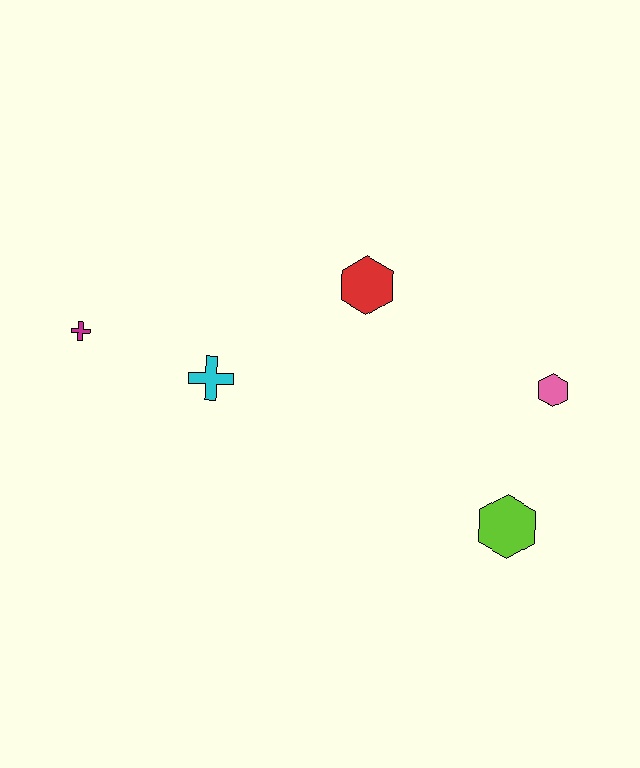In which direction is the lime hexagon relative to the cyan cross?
The lime hexagon is to the right of the cyan cross.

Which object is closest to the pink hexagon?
The lime hexagon is closest to the pink hexagon.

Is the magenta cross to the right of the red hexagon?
No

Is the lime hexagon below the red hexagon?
Yes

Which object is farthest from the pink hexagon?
The magenta cross is farthest from the pink hexagon.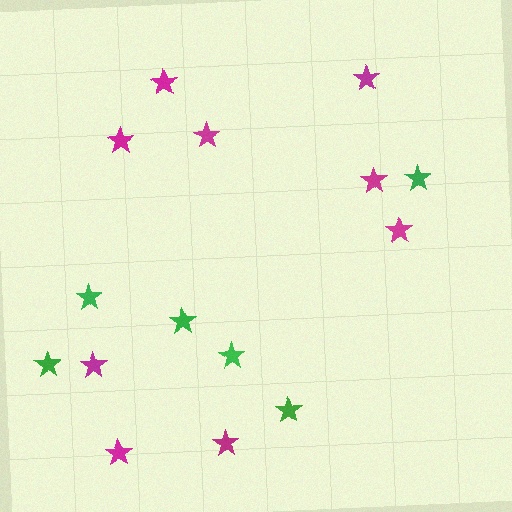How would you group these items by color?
There are 2 groups: one group of green stars (6) and one group of magenta stars (9).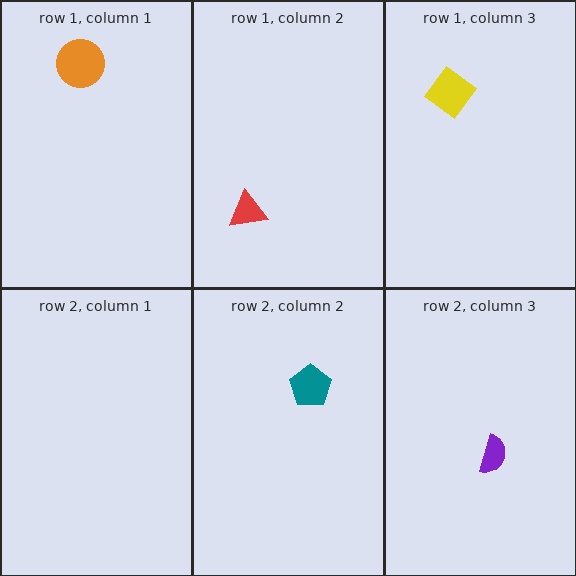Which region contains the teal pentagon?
The row 2, column 2 region.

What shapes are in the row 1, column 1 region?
The orange circle.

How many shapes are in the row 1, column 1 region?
1.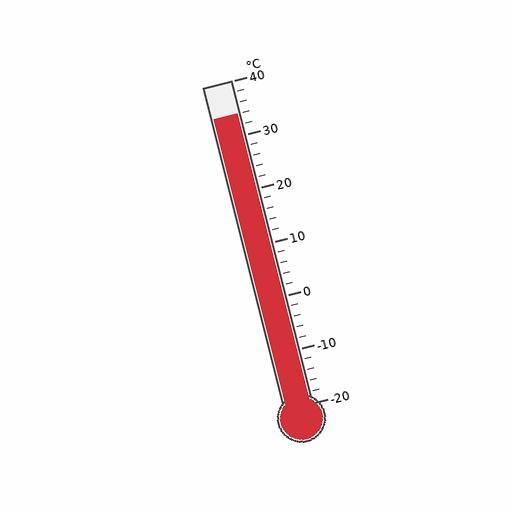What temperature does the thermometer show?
The thermometer shows approximately 34°C.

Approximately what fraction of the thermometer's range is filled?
The thermometer is filled to approximately 90% of its range.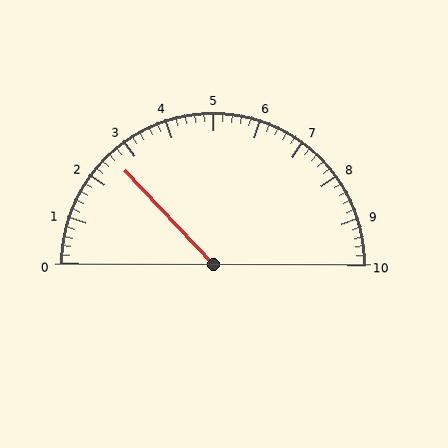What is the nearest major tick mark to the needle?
The nearest major tick mark is 3.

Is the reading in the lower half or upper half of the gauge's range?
The reading is in the lower half of the range (0 to 10).